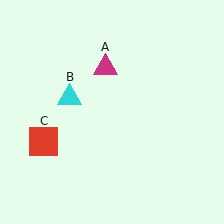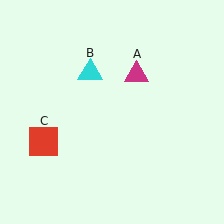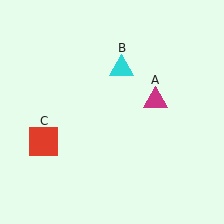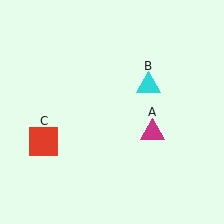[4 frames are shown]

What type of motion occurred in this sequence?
The magenta triangle (object A), cyan triangle (object B) rotated clockwise around the center of the scene.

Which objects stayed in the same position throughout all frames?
Red square (object C) remained stationary.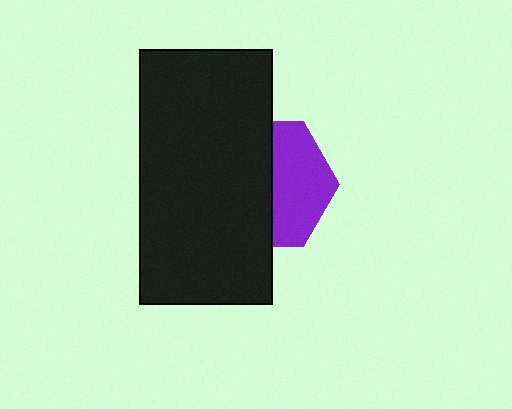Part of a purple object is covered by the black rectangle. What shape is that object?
It is a hexagon.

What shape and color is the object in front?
The object in front is a black rectangle.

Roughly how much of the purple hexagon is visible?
A small part of it is visible (roughly 44%).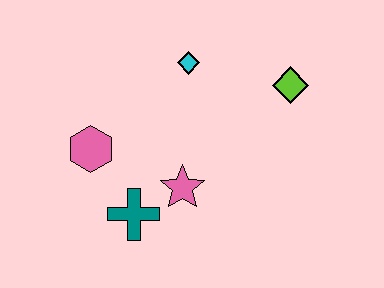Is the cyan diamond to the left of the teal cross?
No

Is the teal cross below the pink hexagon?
Yes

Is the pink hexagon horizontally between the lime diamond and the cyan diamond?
No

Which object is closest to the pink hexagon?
The teal cross is closest to the pink hexagon.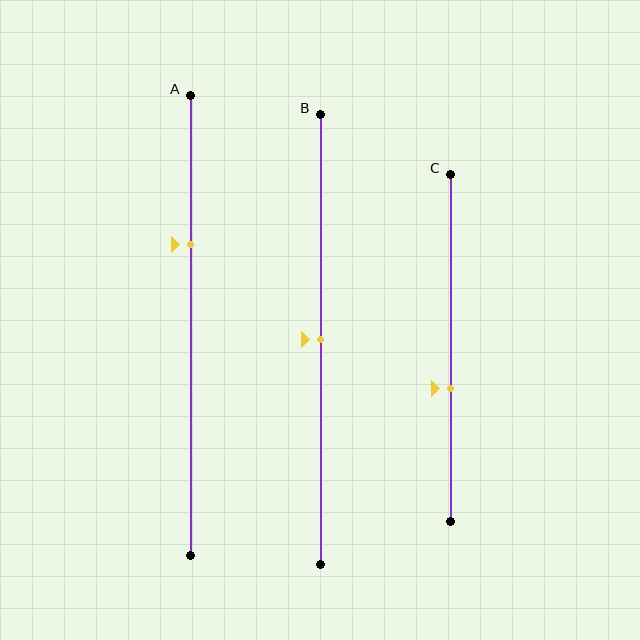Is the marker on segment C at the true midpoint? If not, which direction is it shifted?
No, the marker on segment C is shifted downward by about 12% of the segment length.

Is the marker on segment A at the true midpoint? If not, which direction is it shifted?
No, the marker on segment A is shifted upward by about 18% of the segment length.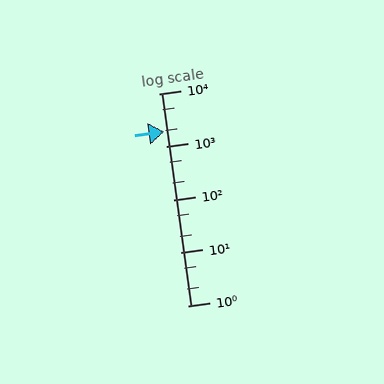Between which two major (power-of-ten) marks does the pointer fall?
The pointer is between 1000 and 10000.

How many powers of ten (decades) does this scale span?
The scale spans 4 decades, from 1 to 10000.